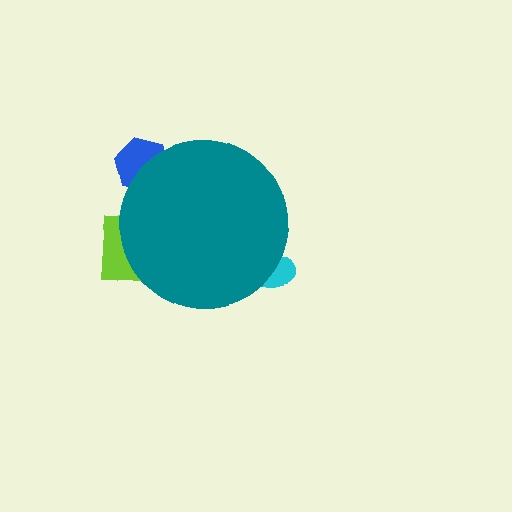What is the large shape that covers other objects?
A teal circle.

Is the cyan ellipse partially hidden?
Yes, the cyan ellipse is partially hidden behind the teal circle.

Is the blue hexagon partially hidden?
Yes, the blue hexagon is partially hidden behind the teal circle.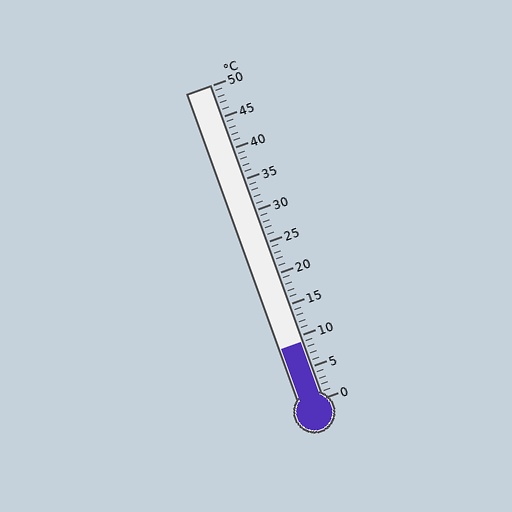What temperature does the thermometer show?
The thermometer shows approximately 9°C.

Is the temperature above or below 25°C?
The temperature is below 25°C.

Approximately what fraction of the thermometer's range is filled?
The thermometer is filled to approximately 20% of its range.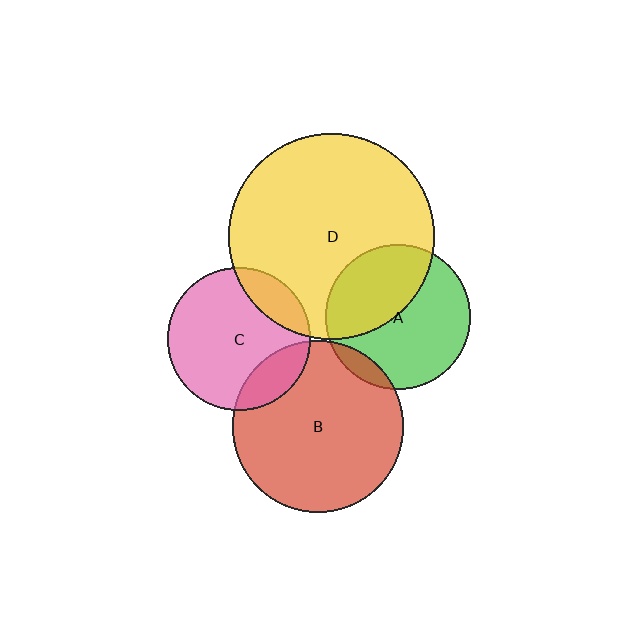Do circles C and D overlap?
Yes.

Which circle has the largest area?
Circle D (yellow).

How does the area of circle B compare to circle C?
Approximately 1.4 times.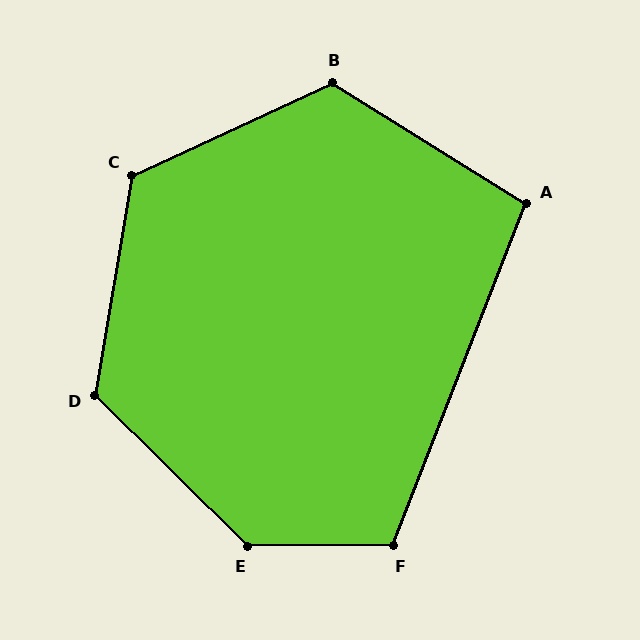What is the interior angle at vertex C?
Approximately 124 degrees (obtuse).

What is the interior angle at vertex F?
Approximately 111 degrees (obtuse).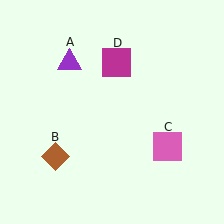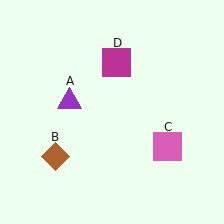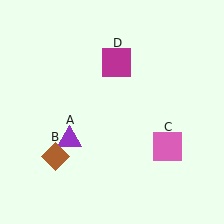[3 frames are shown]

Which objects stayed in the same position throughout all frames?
Brown diamond (object B) and pink square (object C) and magenta square (object D) remained stationary.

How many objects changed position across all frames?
1 object changed position: purple triangle (object A).